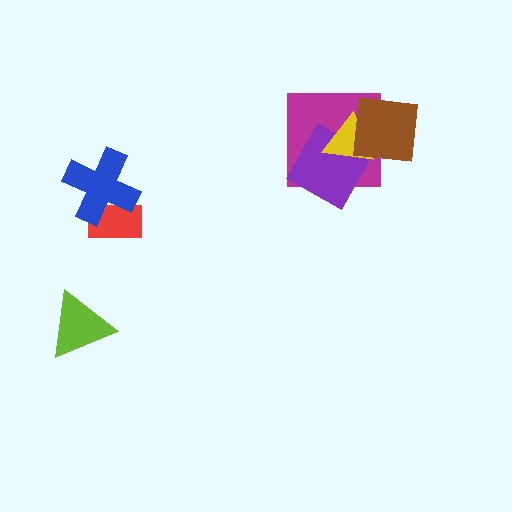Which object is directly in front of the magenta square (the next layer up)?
The purple diamond is directly in front of the magenta square.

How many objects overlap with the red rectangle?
1 object overlaps with the red rectangle.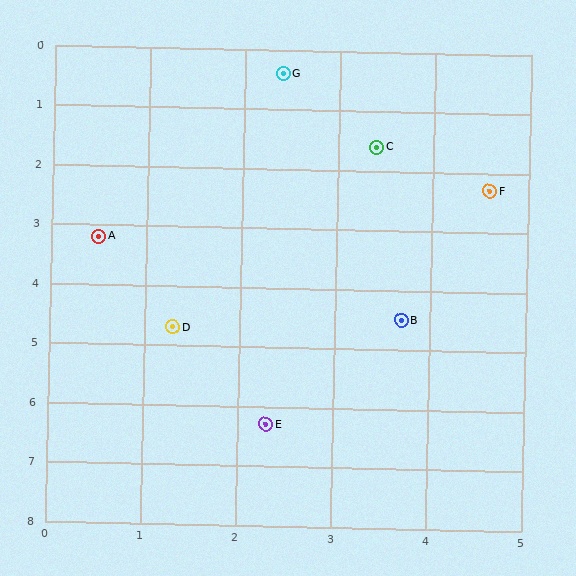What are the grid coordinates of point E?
Point E is at approximately (2.3, 6.3).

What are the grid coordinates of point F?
Point F is at approximately (4.6, 2.3).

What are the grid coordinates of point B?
Point B is at approximately (3.7, 4.5).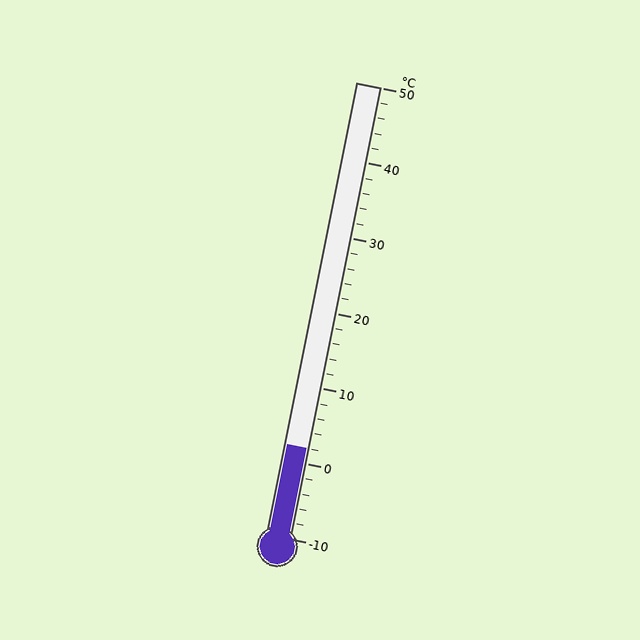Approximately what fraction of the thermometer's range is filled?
The thermometer is filled to approximately 20% of its range.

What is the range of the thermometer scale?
The thermometer scale ranges from -10°C to 50°C.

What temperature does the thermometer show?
The thermometer shows approximately 2°C.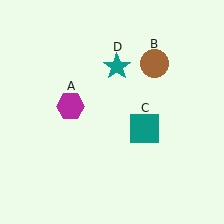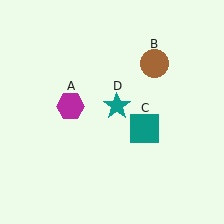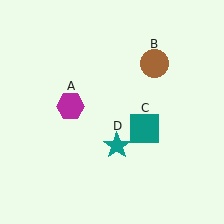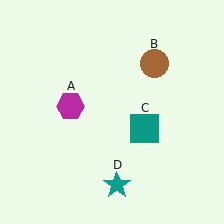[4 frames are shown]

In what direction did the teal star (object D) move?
The teal star (object D) moved down.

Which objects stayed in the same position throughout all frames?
Magenta hexagon (object A) and brown circle (object B) and teal square (object C) remained stationary.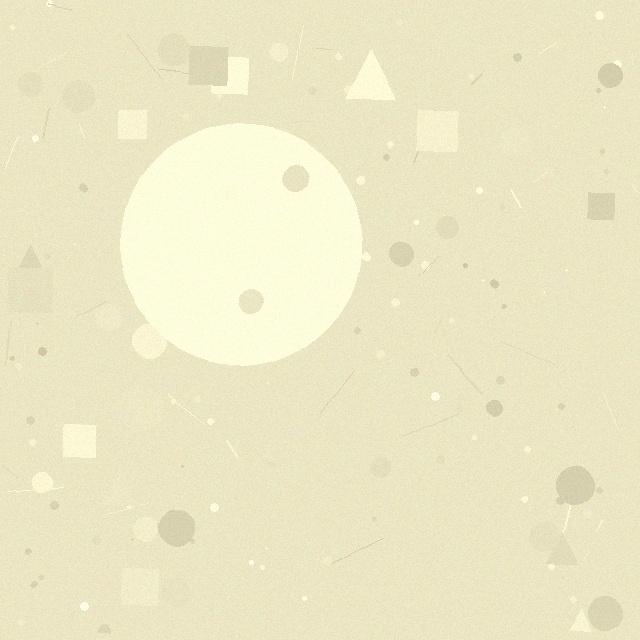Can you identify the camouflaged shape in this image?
The camouflaged shape is a circle.